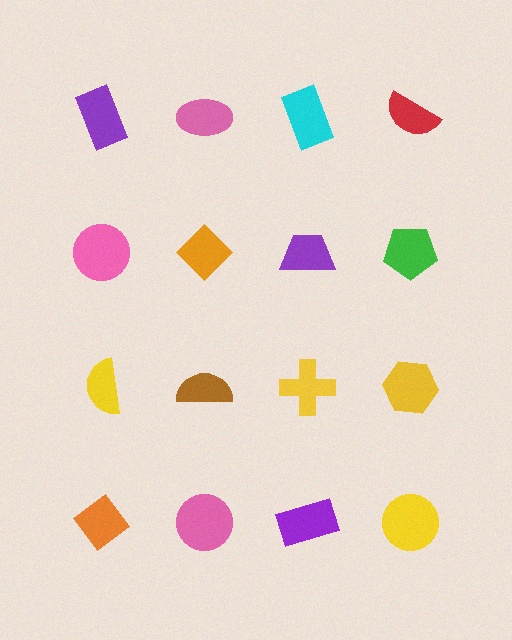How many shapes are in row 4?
4 shapes.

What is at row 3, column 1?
A yellow semicircle.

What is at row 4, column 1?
An orange diamond.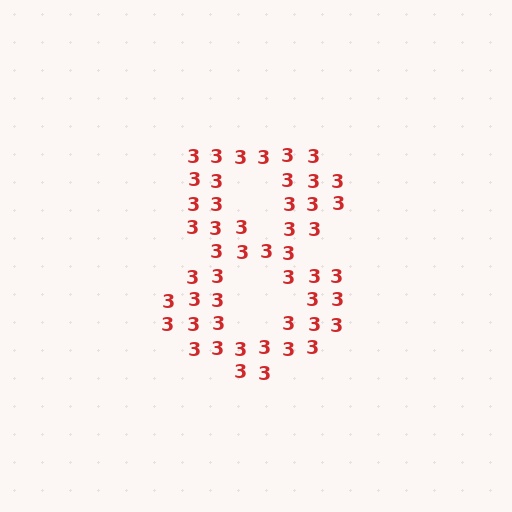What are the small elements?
The small elements are digit 3's.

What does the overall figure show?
The overall figure shows the digit 8.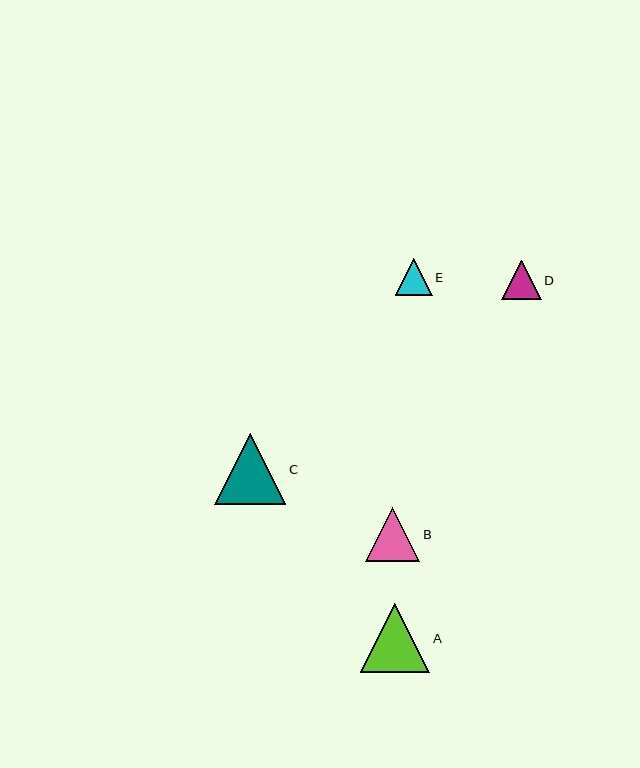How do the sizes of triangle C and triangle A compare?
Triangle C and triangle A are approximately the same size.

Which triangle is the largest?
Triangle C is the largest with a size of approximately 71 pixels.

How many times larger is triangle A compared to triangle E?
Triangle A is approximately 1.9 times the size of triangle E.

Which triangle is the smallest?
Triangle E is the smallest with a size of approximately 37 pixels.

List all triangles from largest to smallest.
From largest to smallest: C, A, B, D, E.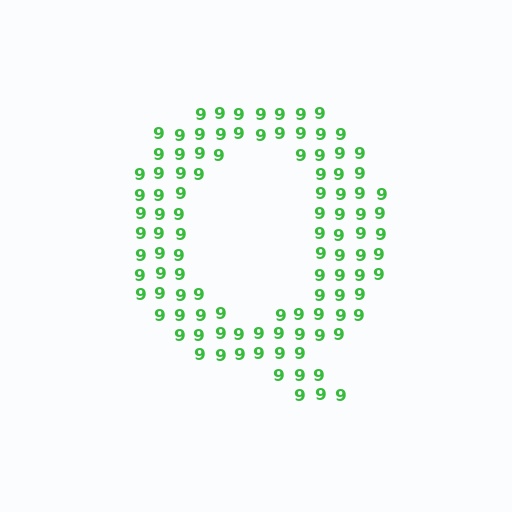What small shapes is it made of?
It is made of small digit 9's.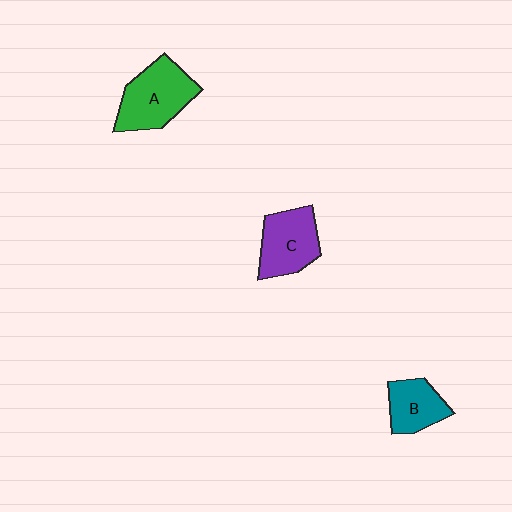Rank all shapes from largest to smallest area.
From largest to smallest: A (green), C (purple), B (teal).